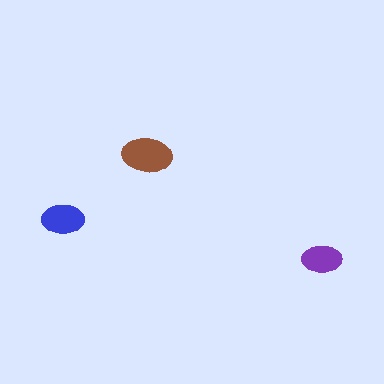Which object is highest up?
The brown ellipse is topmost.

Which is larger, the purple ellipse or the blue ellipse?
The blue one.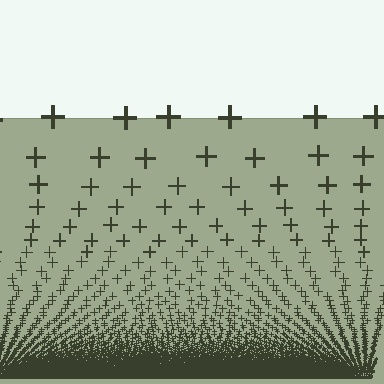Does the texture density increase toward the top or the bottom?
Density increases toward the bottom.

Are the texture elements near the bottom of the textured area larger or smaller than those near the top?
Smaller. The gradient is inverted — elements near the bottom are smaller and denser.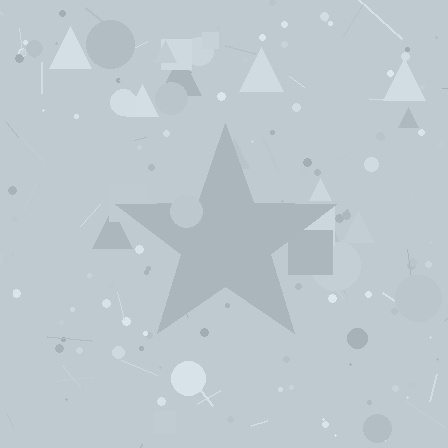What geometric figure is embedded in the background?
A star is embedded in the background.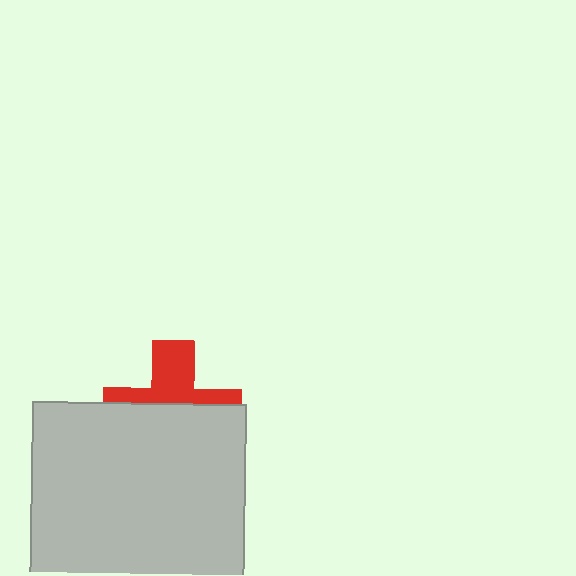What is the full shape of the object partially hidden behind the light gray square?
The partially hidden object is a red cross.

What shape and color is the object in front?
The object in front is a light gray square.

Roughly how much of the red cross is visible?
A small part of it is visible (roughly 43%).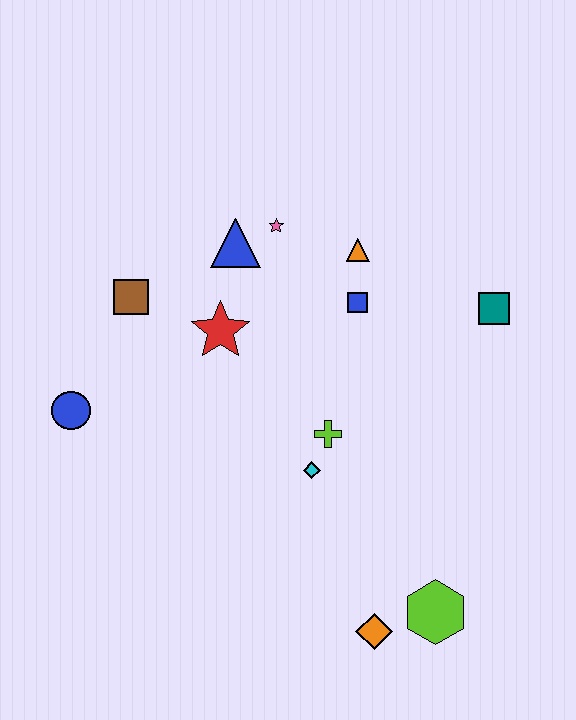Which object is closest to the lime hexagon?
The orange diamond is closest to the lime hexagon.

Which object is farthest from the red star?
The lime hexagon is farthest from the red star.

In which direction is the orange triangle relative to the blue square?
The orange triangle is above the blue square.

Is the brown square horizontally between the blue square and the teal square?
No